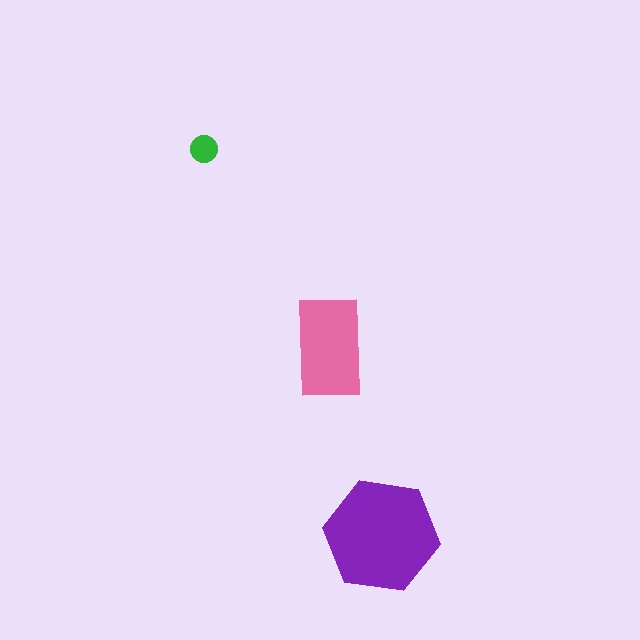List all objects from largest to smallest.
The purple hexagon, the pink rectangle, the green circle.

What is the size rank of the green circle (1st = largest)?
3rd.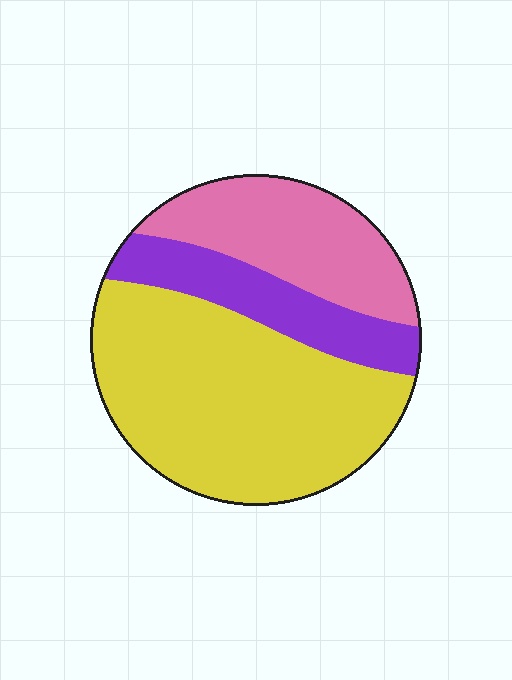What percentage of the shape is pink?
Pink takes up about one quarter (1/4) of the shape.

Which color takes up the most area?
Yellow, at roughly 55%.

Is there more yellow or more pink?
Yellow.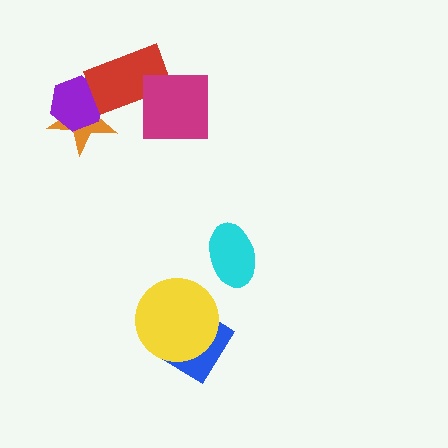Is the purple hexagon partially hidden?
Yes, it is partially covered by another shape.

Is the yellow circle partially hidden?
No, no other shape covers it.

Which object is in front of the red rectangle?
The magenta square is in front of the red rectangle.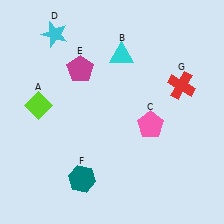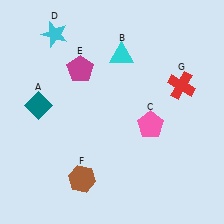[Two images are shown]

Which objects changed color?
A changed from lime to teal. F changed from teal to brown.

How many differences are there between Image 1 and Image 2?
There are 2 differences between the two images.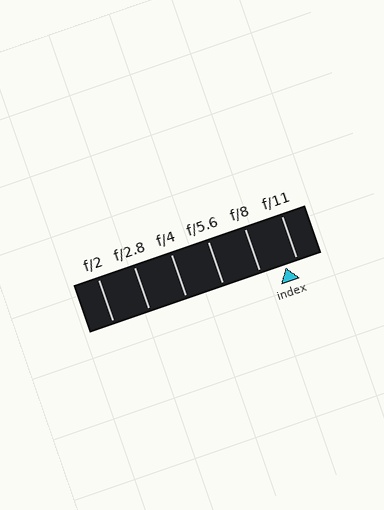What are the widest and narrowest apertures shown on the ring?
The widest aperture shown is f/2 and the narrowest is f/11.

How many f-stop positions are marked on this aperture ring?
There are 6 f-stop positions marked.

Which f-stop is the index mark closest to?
The index mark is closest to f/11.